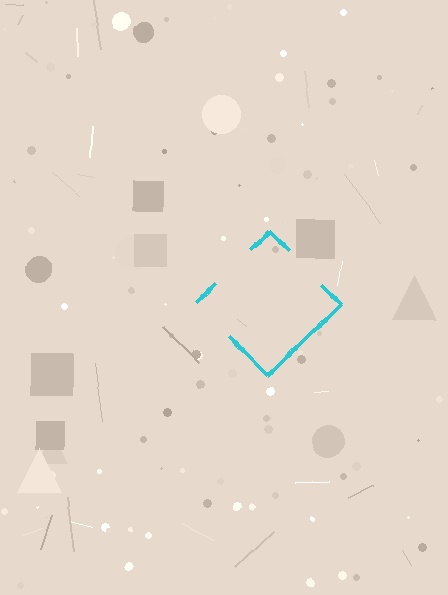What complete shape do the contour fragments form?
The contour fragments form a diamond.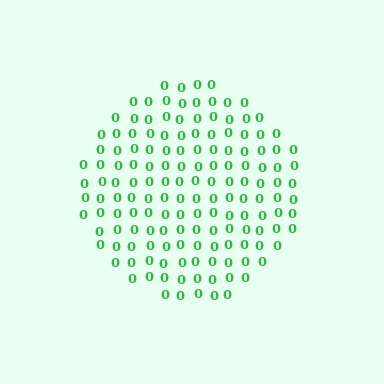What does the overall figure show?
The overall figure shows a circle.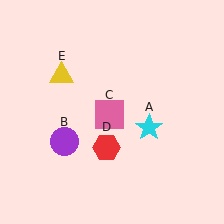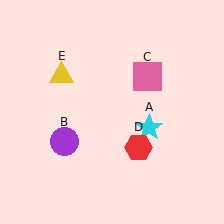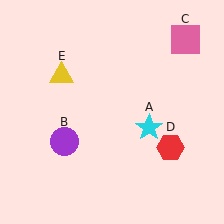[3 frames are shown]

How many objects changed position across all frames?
2 objects changed position: pink square (object C), red hexagon (object D).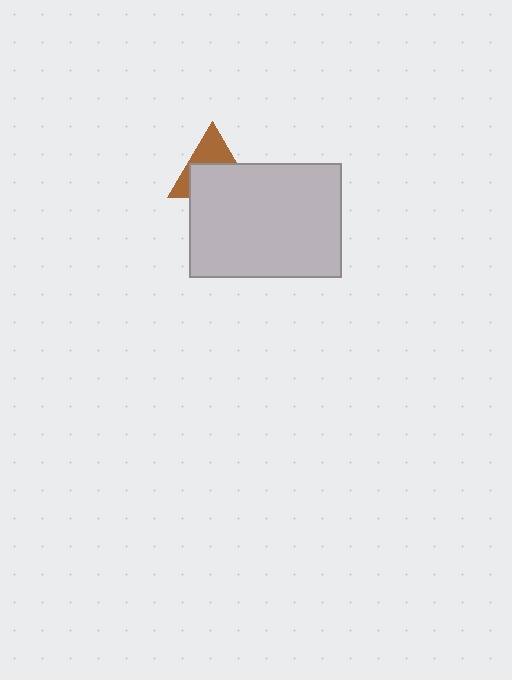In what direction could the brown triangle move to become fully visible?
The brown triangle could move up. That would shift it out from behind the light gray rectangle entirely.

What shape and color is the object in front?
The object in front is a light gray rectangle.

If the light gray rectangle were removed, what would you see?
You would see the complete brown triangle.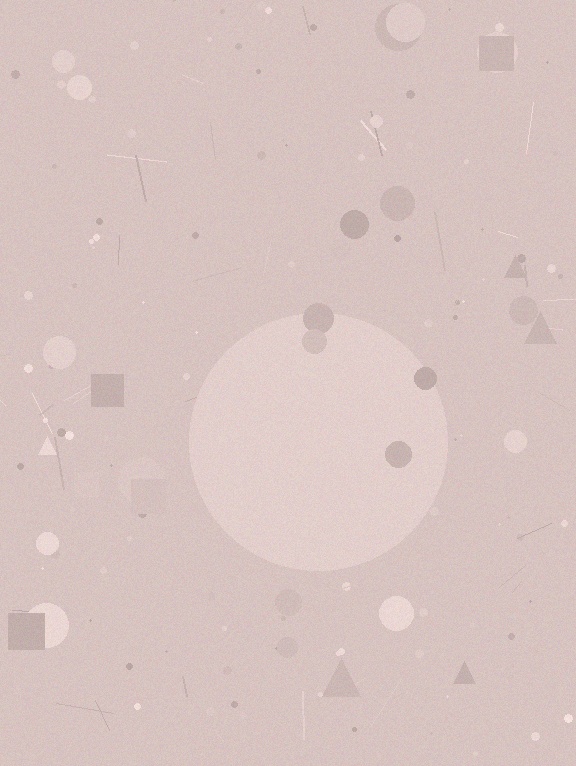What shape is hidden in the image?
A circle is hidden in the image.